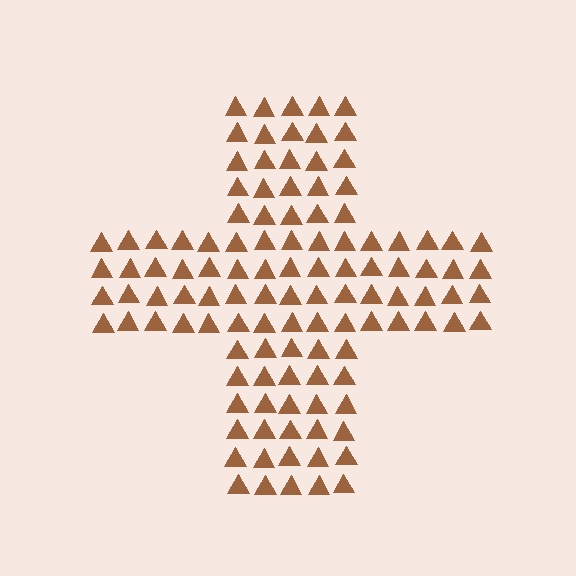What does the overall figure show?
The overall figure shows a cross.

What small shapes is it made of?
It is made of small triangles.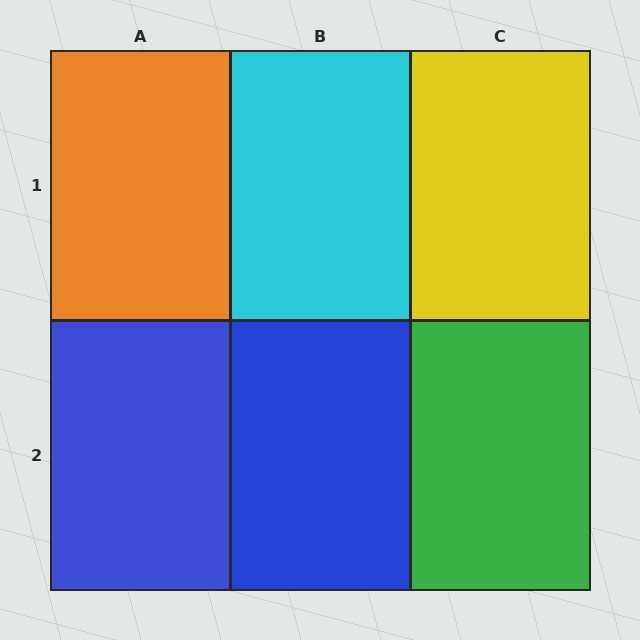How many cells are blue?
2 cells are blue.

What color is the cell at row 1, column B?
Cyan.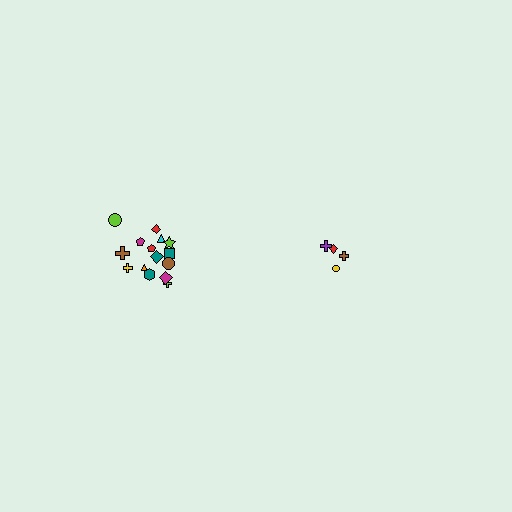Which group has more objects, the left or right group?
The left group.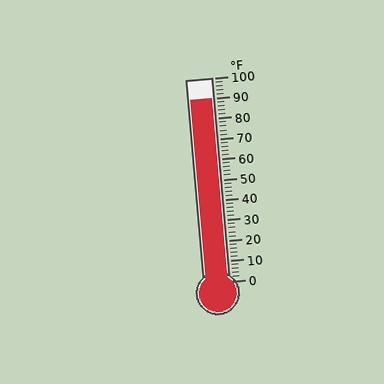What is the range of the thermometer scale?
The thermometer scale ranges from 0°F to 100°F.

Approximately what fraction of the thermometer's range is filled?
The thermometer is filled to approximately 90% of its range.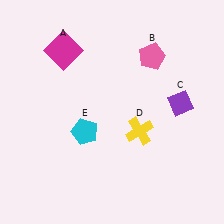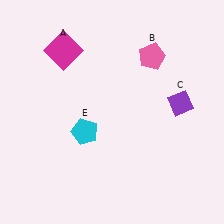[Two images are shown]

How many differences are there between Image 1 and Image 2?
There is 1 difference between the two images.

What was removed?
The yellow cross (D) was removed in Image 2.